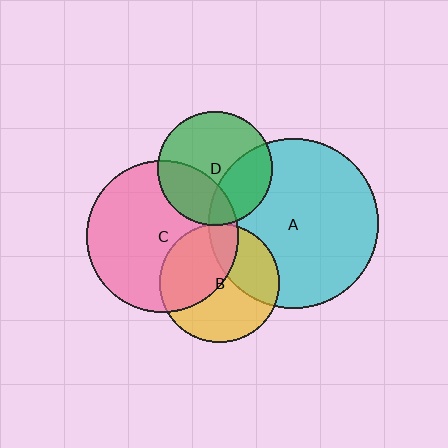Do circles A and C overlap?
Yes.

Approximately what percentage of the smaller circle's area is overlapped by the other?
Approximately 10%.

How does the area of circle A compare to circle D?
Approximately 2.2 times.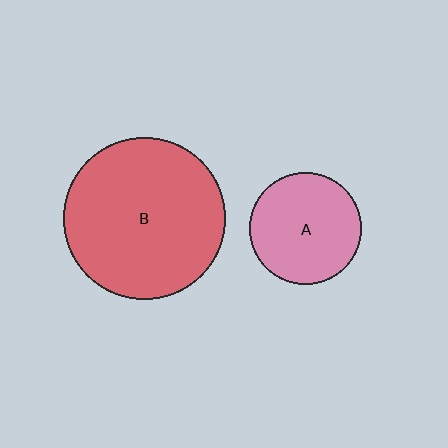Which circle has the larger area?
Circle B (red).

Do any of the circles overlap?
No, none of the circles overlap.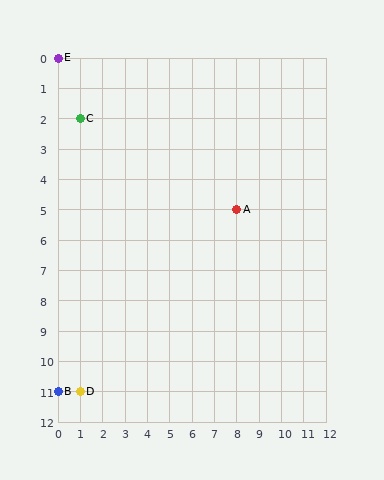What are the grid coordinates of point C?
Point C is at grid coordinates (1, 2).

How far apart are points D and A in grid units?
Points D and A are 7 columns and 6 rows apart (about 9.2 grid units diagonally).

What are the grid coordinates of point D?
Point D is at grid coordinates (1, 11).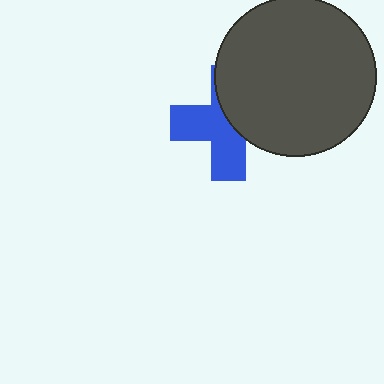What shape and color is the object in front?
The object in front is a dark gray circle.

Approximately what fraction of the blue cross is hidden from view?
Roughly 46% of the blue cross is hidden behind the dark gray circle.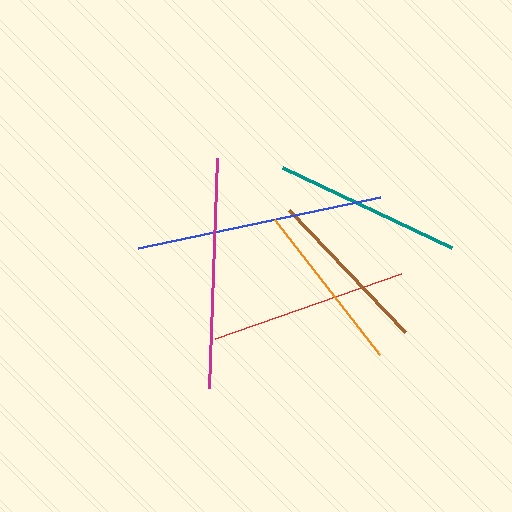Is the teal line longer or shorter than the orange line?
The teal line is longer than the orange line.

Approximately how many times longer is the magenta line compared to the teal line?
The magenta line is approximately 1.2 times the length of the teal line.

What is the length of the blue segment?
The blue segment is approximately 248 pixels long.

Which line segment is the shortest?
The brown line is the shortest at approximately 168 pixels.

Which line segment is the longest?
The blue line is the longest at approximately 248 pixels.